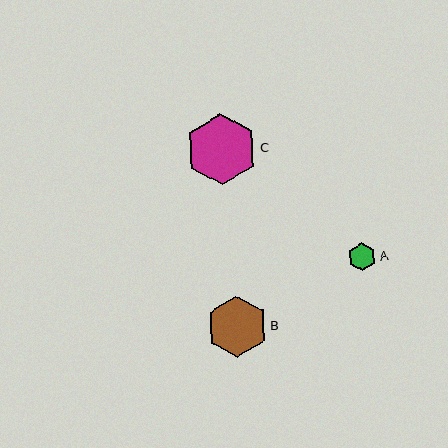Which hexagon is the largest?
Hexagon C is the largest with a size of approximately 71 pixels.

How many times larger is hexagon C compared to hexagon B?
Hexagon C is approximately 1.2 times the size of hexagon B.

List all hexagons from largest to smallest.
From largest to smallest: C, B, A.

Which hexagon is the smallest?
Hexagon A is the smallest with a size of approximately 28 pixels.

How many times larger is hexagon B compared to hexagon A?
Hexagon B is approximately 2.2 times the size of hexagon A.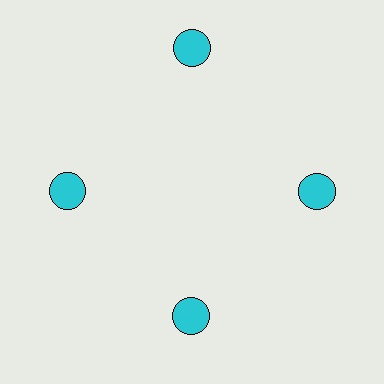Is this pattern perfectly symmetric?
No. The 4 cyan circles are arranged in a ring, but one element near the 12 o'clock position is pushed outward from the center, breaking the 4-fold rotational symmetry.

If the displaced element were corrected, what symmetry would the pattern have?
It would have 4-fold rotational symmetry — the pattern would map onto itself every 90 degrees.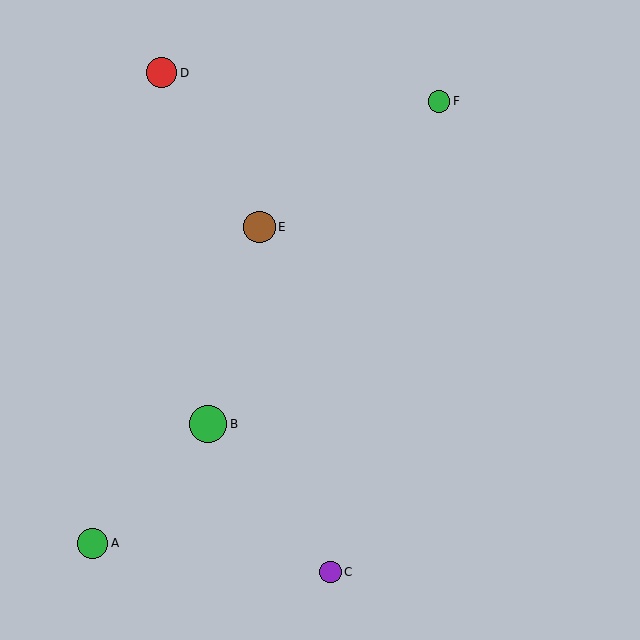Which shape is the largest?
The green circle (labeled B) is the largest.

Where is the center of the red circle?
The center of the red circle is at (162, 73).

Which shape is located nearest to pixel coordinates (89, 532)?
The green circle (labeled A) at (92, 543) is nearest to that location.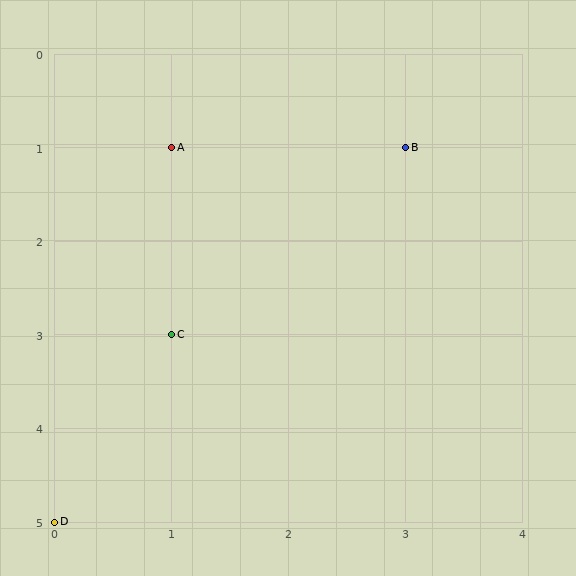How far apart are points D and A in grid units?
Points D and A are 1 column and 4 rows apart (about 4.1 grid units diagonally).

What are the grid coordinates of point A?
Point A is at grid coordinates (1, 1).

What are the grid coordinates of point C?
Point C is at grid coordinates (1, 3).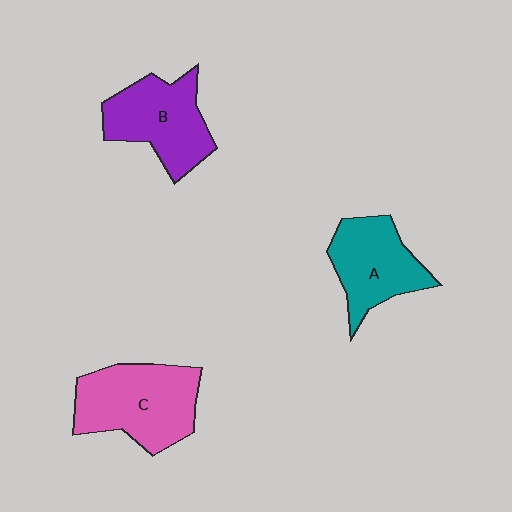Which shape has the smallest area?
Shape A (teal).